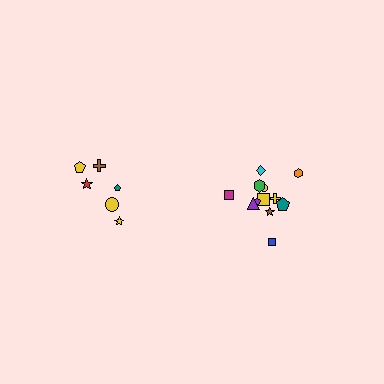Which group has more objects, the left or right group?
The right group.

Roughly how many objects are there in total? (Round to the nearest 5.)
Roughly 20 objects in total.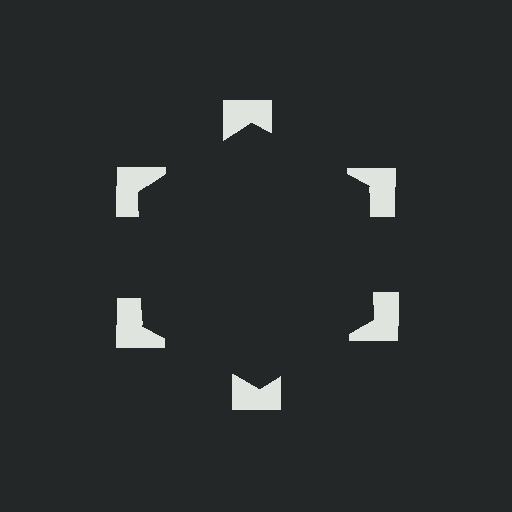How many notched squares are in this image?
There are 6 — one at each vertex of the illusory hexagon.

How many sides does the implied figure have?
6 sides.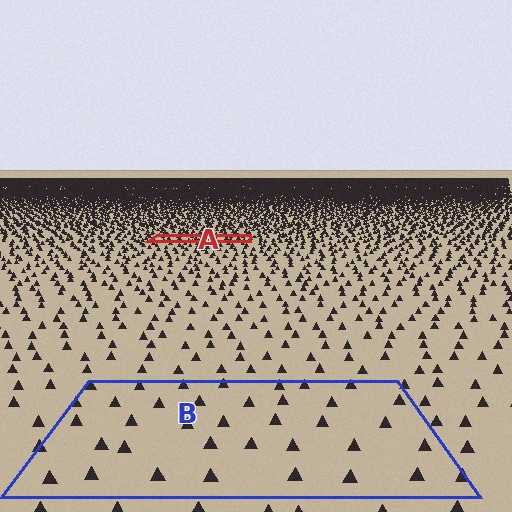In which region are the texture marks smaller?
The texture marks are smaller in region A, because it is farther away.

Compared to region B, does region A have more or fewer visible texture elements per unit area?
Region A has more texture elements per unit area — they are packed more densely because it is farther away.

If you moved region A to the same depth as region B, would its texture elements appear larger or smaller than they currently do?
They would appear larger. At a closer depth, the same texture elements are projected at a bigger on-screen size.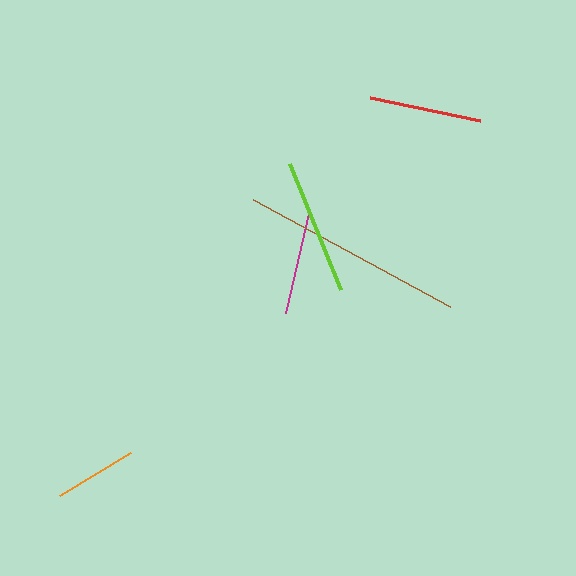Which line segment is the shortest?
The orange line is the shortest at approximately 83 pixels.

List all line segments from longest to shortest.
From longest to shortest: brown, lime, red, magenta, orange.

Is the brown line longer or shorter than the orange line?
The brown line is longer than the orange line.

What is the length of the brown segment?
The brown segment is approximately 224 pixels long.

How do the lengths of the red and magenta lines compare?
The red and magenta lines are approximately the same length.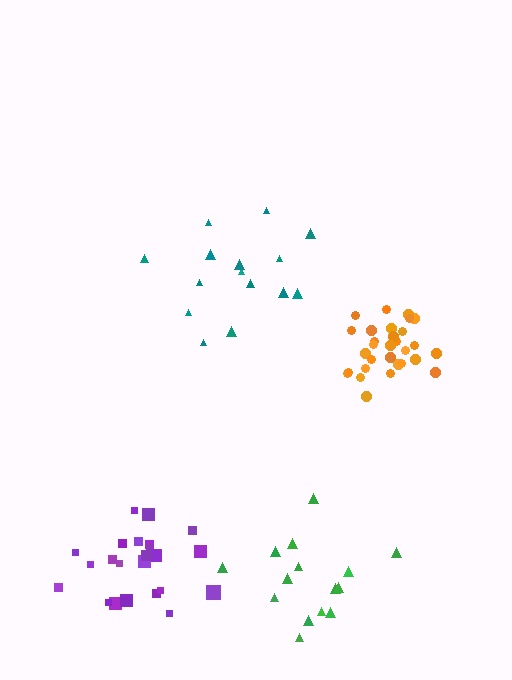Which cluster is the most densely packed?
Orange.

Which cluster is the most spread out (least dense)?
Teal.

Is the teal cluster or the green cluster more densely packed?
Green.